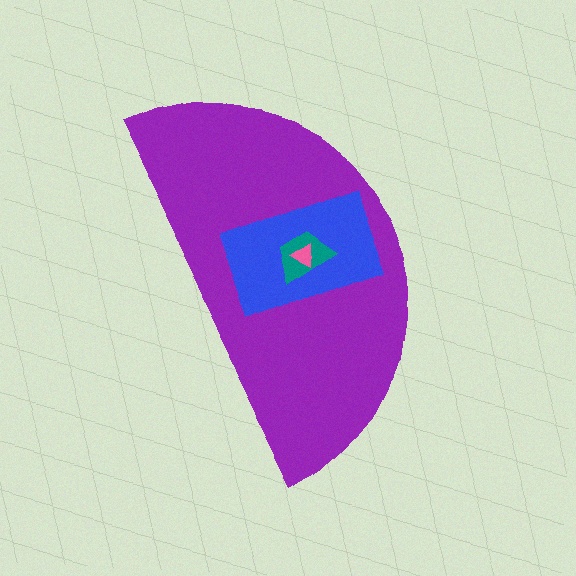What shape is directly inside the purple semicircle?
The blue rectangle.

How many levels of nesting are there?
4.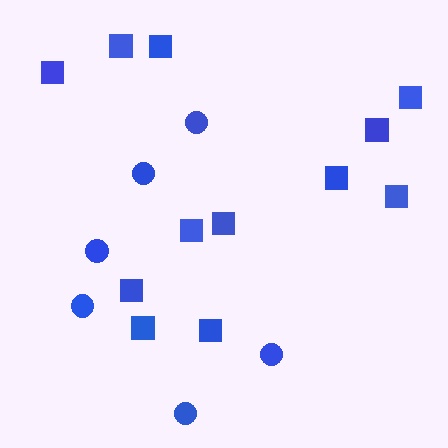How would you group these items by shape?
There are 2 groups: one group of circles (6) and one group of squares (12).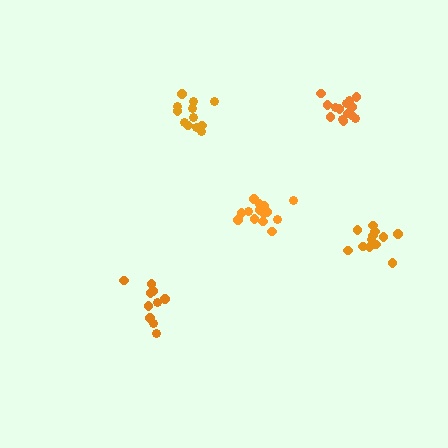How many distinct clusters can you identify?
There are 5 distinct clusters.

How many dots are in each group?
Group 1: 15 dots, Group 2: 12 dots, Group 3: 10 dots, Group 4: 13 dots, Group 5: 15 dots (65 total).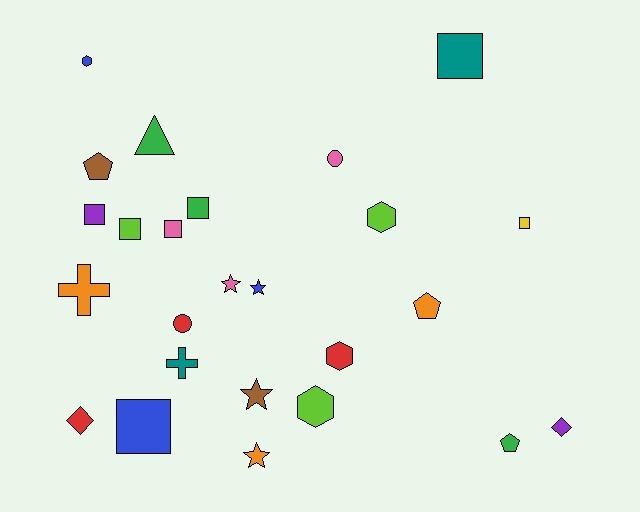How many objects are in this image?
There are 25 objects.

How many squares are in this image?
There are 7 squares.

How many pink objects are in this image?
There are 3 pink objects.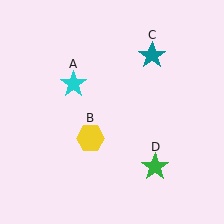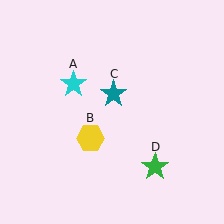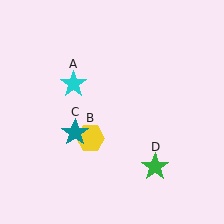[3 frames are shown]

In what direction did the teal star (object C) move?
The teal star (object C) moved down and to the left.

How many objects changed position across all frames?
1 object changed position: teal star (object C).